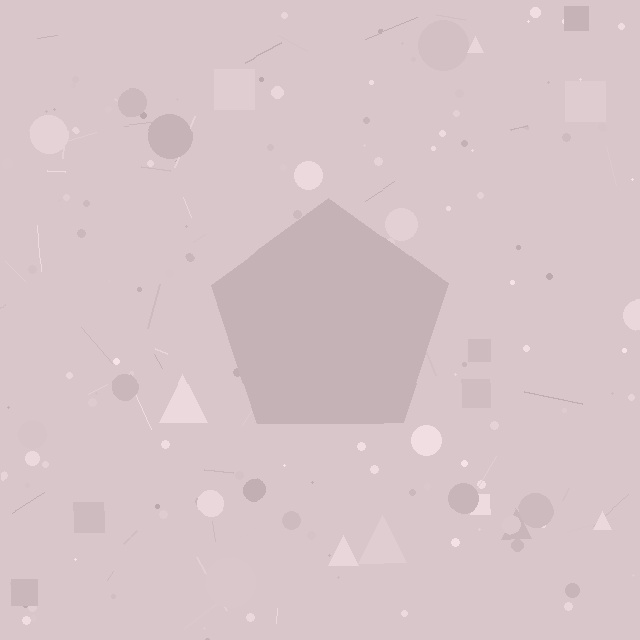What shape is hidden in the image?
A pentagon is hidden in the image.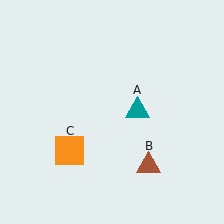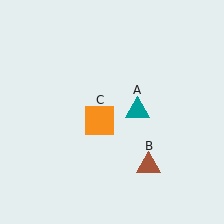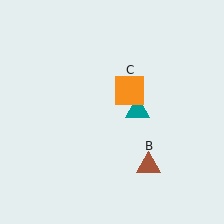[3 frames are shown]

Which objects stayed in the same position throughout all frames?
Teal triangle (object A) and brown triangle (object B) remained stationary.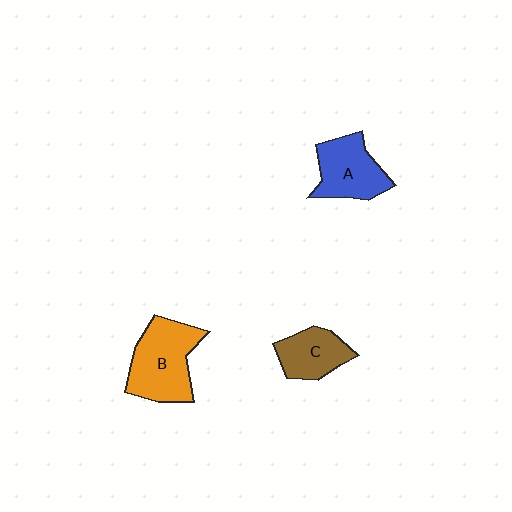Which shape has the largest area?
Shape B (orange).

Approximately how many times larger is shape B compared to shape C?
Approximately 1.6 times.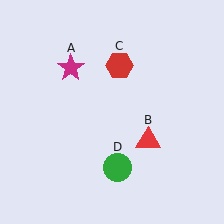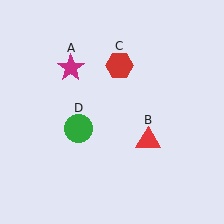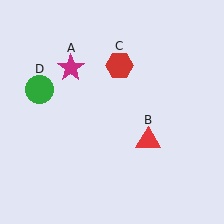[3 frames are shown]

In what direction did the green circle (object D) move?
The green circle (object D) moved up and to the left.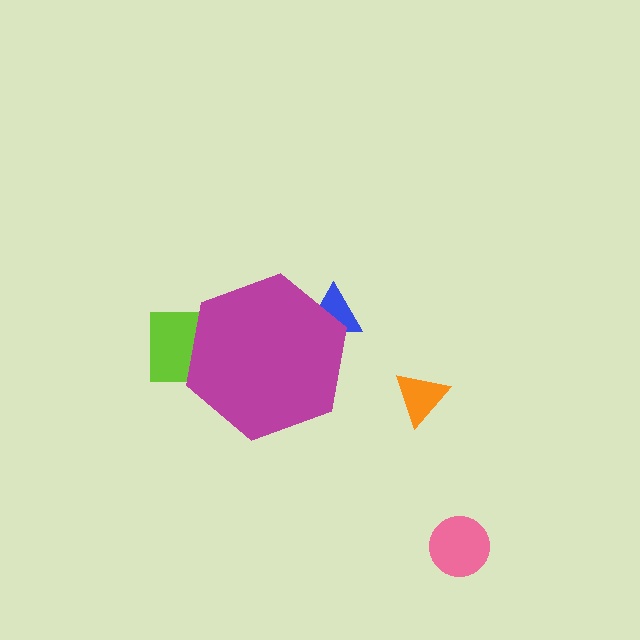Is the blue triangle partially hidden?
Yes, the blue triangle is partially hidden behind the magenta hexagon.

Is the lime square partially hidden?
Yes, the lime square is partially hidden behind the magenta hexagon.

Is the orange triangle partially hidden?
No, the orange triangle is fully visible.